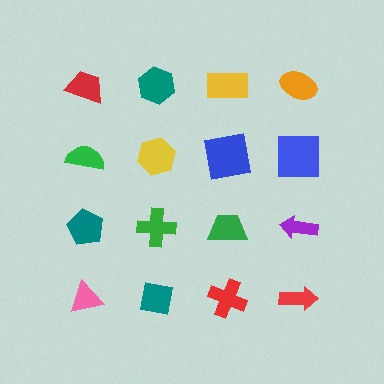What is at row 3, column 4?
A purple arrow.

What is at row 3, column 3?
A green trapezoid.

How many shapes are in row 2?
4 shapes.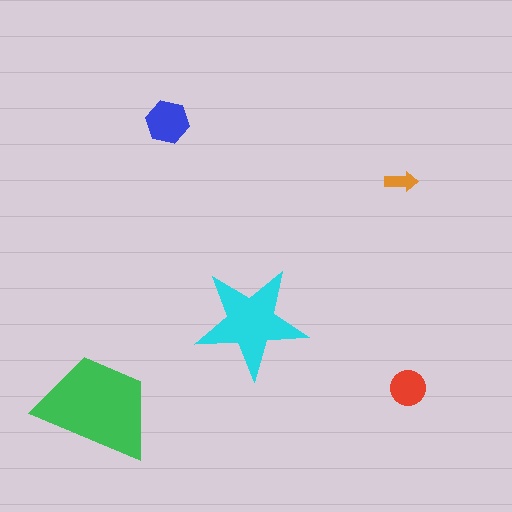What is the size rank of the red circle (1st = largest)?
4th.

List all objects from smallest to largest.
The orange arrow, the red circle, the blue hexagon, the cyan star, the green trapezoid.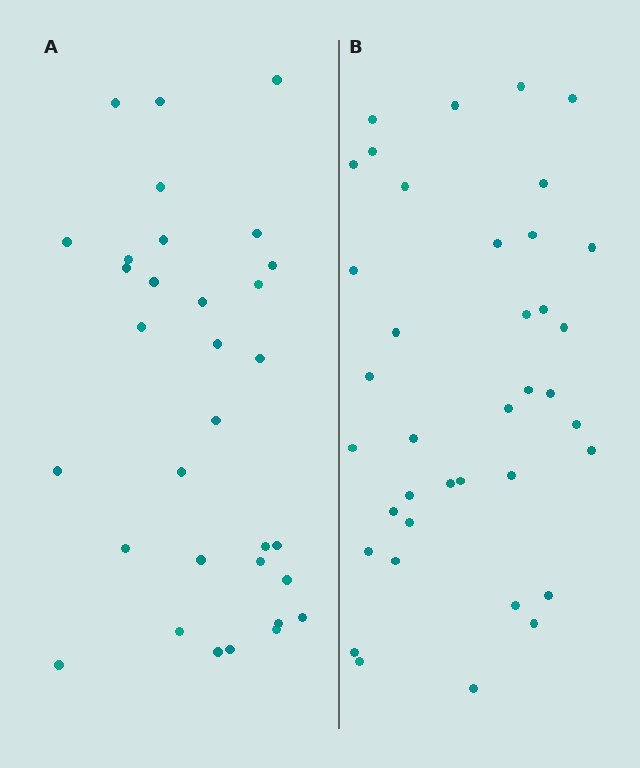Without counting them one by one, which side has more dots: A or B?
Region B (the right region) has more dots.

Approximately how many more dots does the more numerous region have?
Region B has about 6 more dots than region A.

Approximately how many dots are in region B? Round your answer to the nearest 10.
About 40 dots. (The exact count is 38, which rounds to 40.)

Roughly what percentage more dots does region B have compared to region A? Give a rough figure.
About 20% more.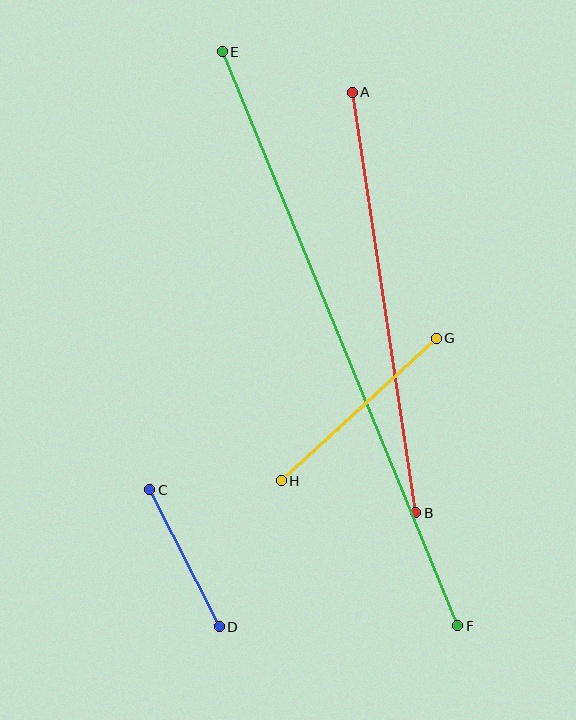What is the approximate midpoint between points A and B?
The midpoint is at approximately (384, 303) pixels.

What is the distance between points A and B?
The distance is approximately 425 pixels.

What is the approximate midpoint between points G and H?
The midpoint is at approximately (359, 409) pixels.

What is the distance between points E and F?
The distance is approximately 620 pixels.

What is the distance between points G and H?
The distance is approximately 211 pixels.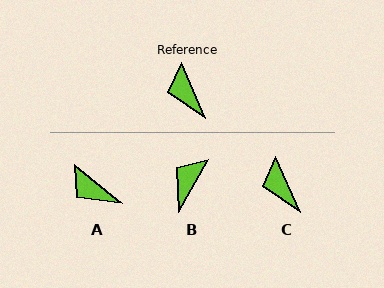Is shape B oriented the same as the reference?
No, it is off by about 53 degrees.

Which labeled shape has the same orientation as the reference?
C.